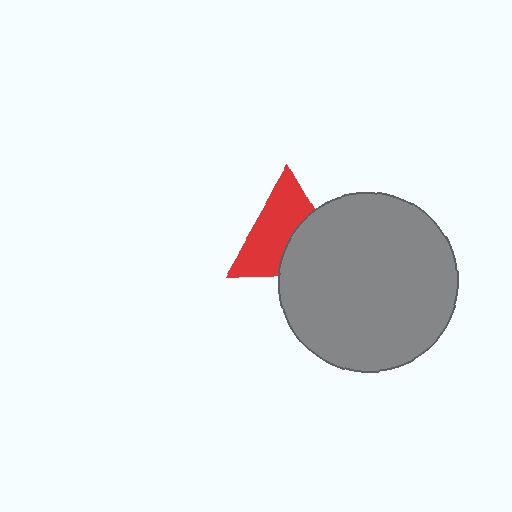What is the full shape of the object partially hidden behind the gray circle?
The partially hidden object is a red triangle.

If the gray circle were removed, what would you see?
You would see the complete red triangle.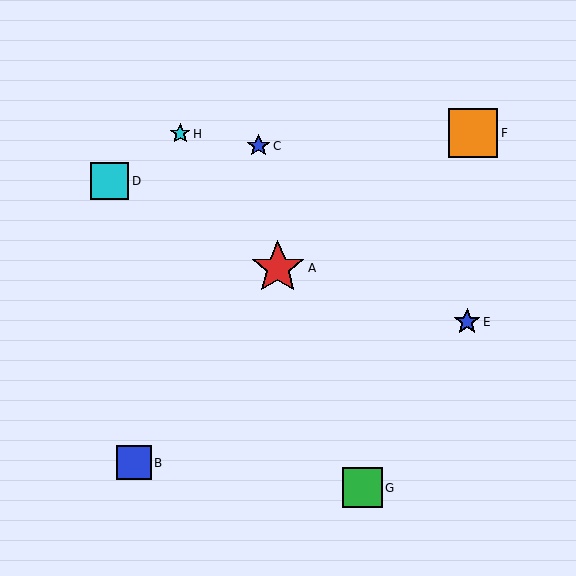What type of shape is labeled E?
Shape E is a blue star.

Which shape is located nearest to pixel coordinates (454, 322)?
The blue star (labeled E) at (467, 322) is nearest to that location.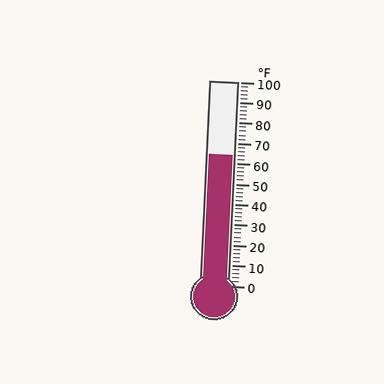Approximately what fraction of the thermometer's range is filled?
The thermometer is filled to approximately 65% of its range.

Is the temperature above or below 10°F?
The temperature is above 10°F.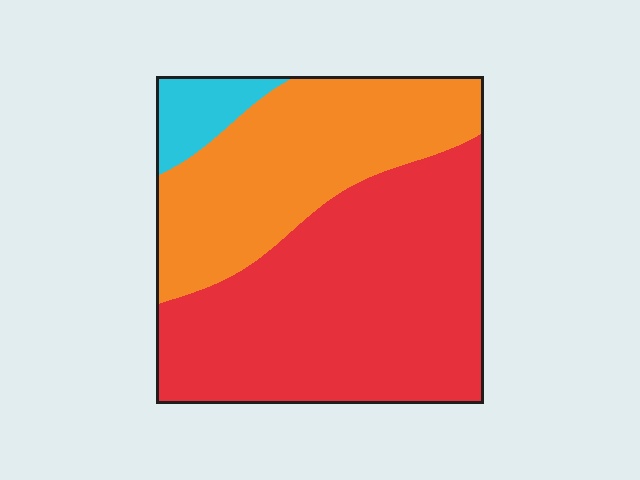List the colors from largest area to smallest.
From largest to smallest: red, orange, cyan.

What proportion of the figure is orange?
Orange covers about 35% of the figure.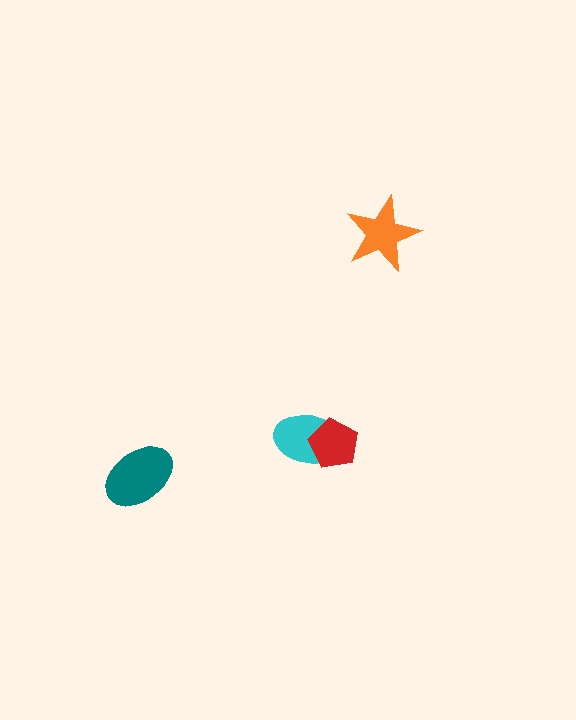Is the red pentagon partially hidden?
No, no other shape covers it.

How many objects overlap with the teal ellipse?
0 objects overlap with the teal ellipse.